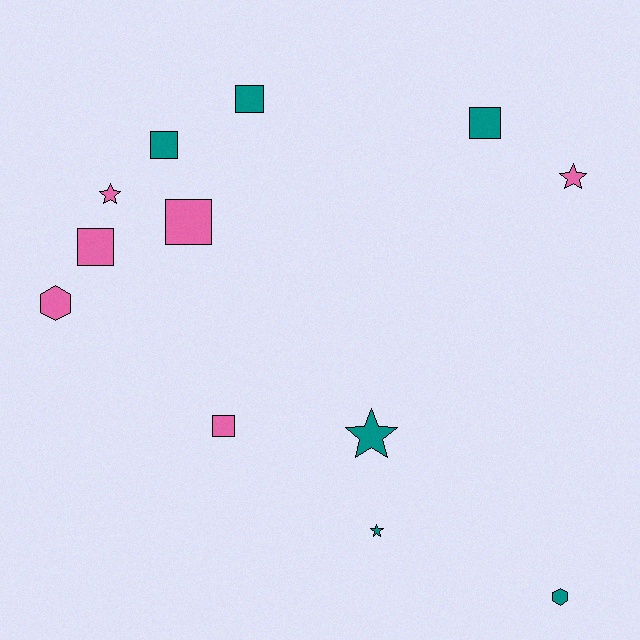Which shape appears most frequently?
Square, with 6 objects.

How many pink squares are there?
There are 3 pink squares.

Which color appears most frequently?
Pink, with 6 objects.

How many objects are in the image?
There are 12 objects.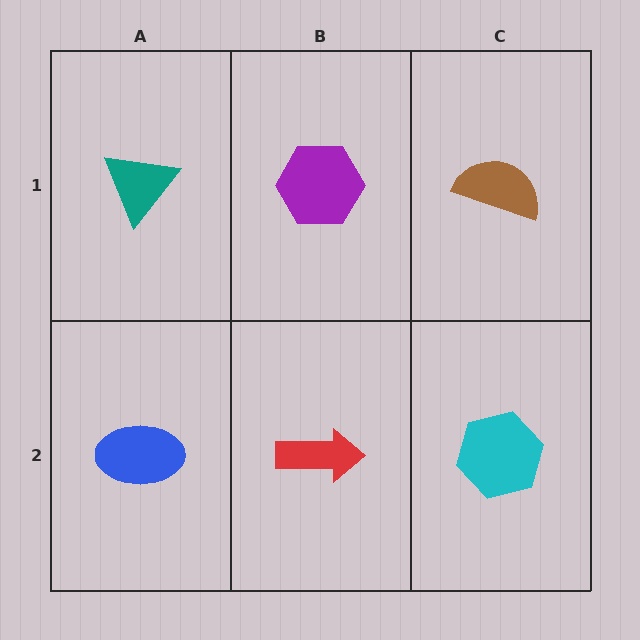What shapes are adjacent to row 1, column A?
A blue ellipse (row 2, column A), a purple hexagon (row 1, column B).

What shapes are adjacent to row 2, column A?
A teal triangle (row 1, column A), a red arrow (row 2, column B).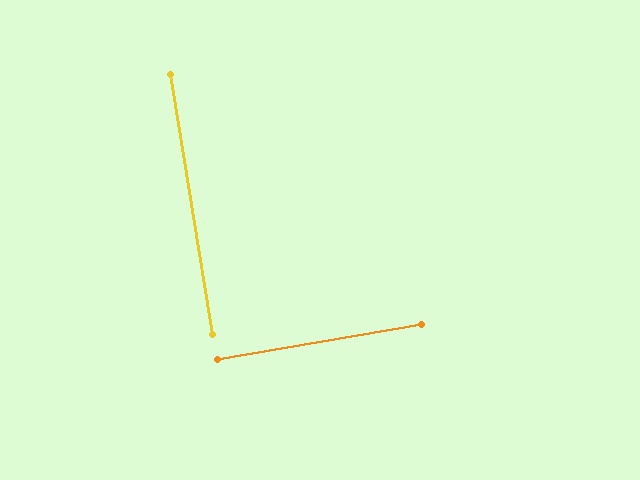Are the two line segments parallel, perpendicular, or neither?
Perpendicular — they meet at approximately 89°.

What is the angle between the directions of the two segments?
Approximately 89 degrees.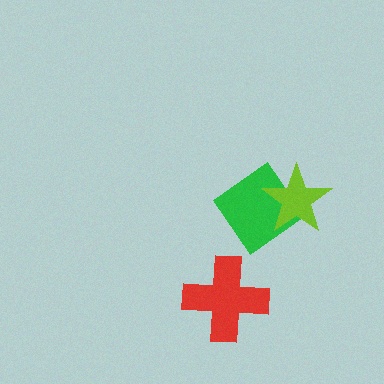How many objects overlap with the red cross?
0 objects overlap with the red cross.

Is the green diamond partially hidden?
Yes, it is partially covered by another shape.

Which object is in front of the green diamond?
The lime star is in front of the green diamond.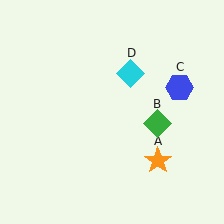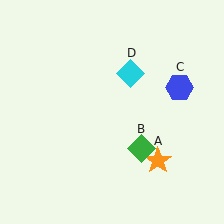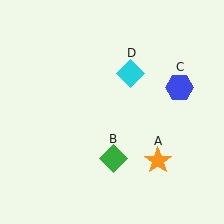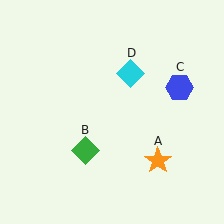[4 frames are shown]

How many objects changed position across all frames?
1 object changed position: green diamond (object B).